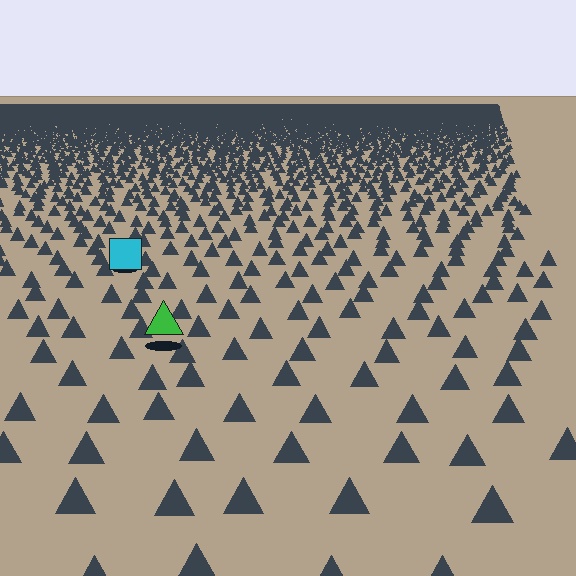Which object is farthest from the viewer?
The cyan square is farthest from the viewer. It appears smaller and the ground texture around it is denser.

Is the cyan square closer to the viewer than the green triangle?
No. The green triangle is closer — you can tell from the texture gradient: the ground texture is coarser near it.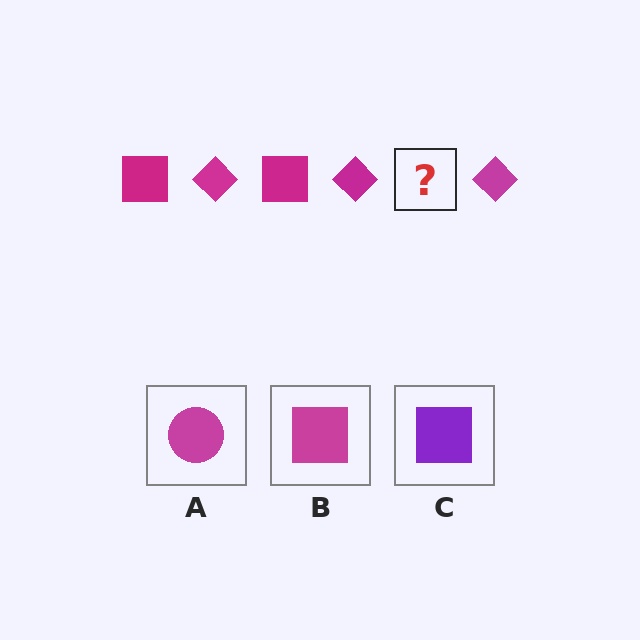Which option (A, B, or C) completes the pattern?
B.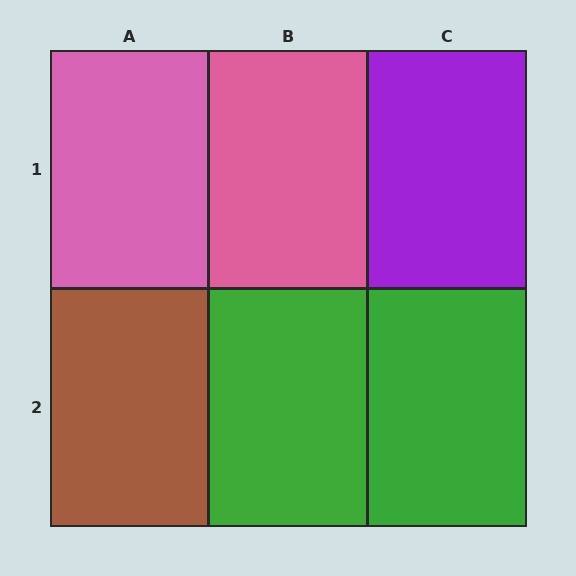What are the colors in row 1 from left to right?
Pink, pink, purple.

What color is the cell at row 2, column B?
Green.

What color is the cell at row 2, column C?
Green.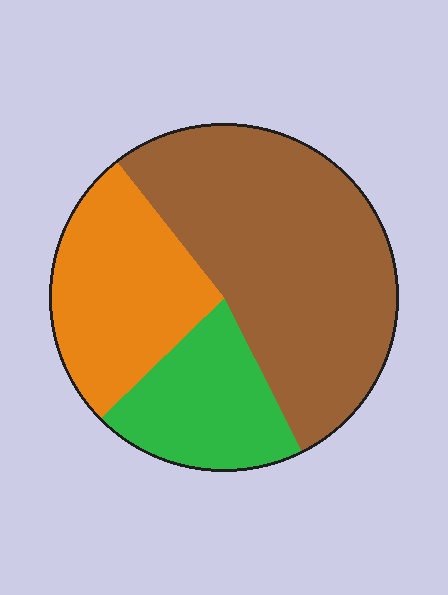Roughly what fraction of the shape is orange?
Orange covers around 25% of the shape.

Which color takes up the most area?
Brown, at roughly 55%.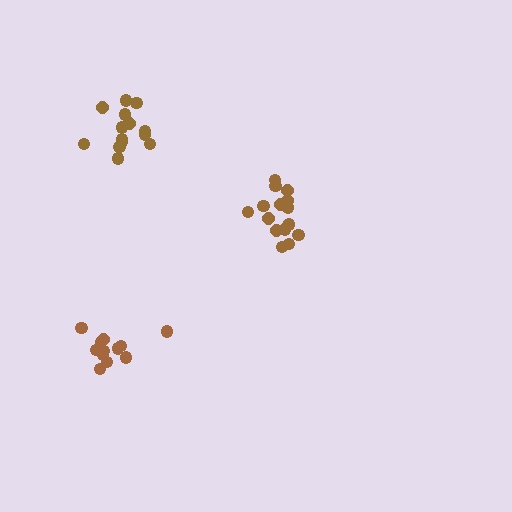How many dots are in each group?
Group 1: 12 dots, Group 2: 14 dots, Group 3: 16 dots (42 total).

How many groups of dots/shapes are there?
There are 3 groups.